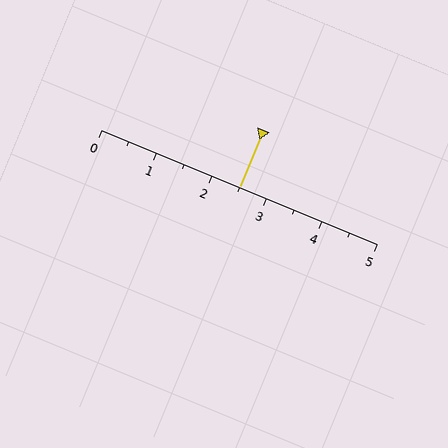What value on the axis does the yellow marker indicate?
The marker indicates approximately 2.5.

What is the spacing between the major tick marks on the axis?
The major ticks are spaced 1 apart.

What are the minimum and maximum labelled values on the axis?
The axis runs from 0 to 5.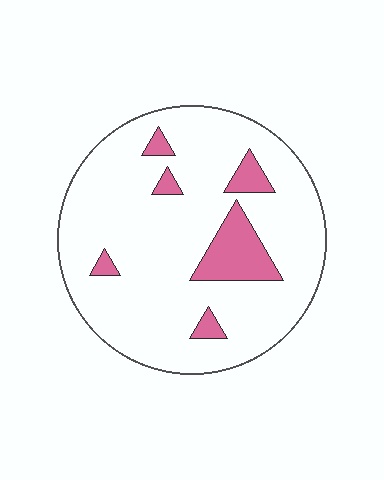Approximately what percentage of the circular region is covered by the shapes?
Approximately 15%.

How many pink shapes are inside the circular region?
6.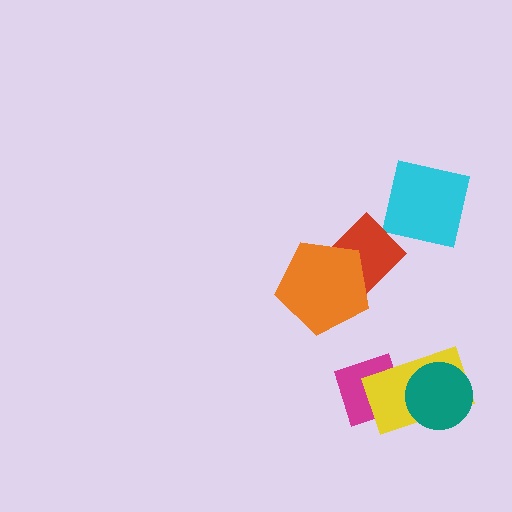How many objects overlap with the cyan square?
0 objects overlap with the cyan square.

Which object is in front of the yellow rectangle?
The teal circle is in front of the yellow rectangle.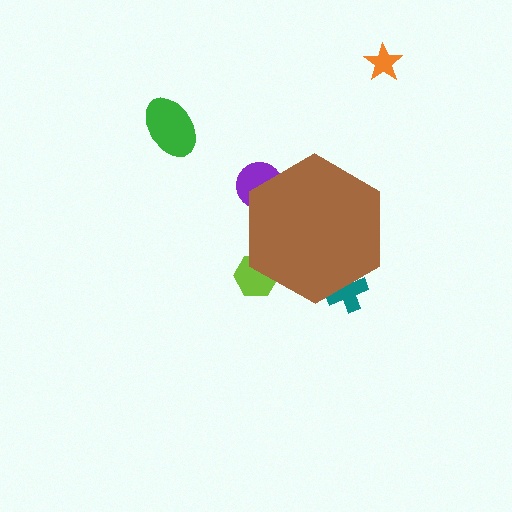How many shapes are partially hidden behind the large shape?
3 shapes are partially hidden.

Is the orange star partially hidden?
No, the orange star is fully visible.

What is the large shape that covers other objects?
A brown hexagon.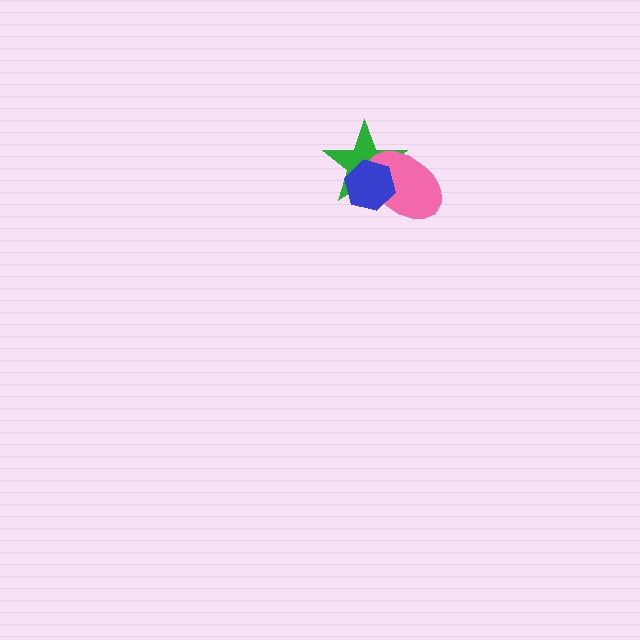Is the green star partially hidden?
Yes, it is partially covered by another shape.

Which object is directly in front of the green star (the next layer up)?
The pink ellipse is directly in front of the green star.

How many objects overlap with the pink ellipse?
2 objects overlap with the pink ellipse.